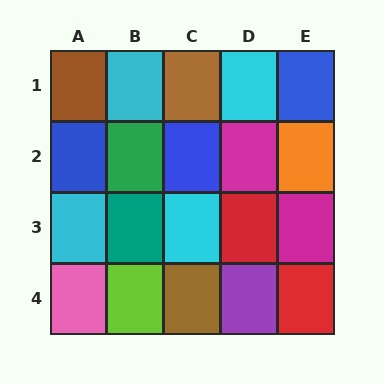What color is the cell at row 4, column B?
Lime.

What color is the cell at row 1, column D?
Cyan.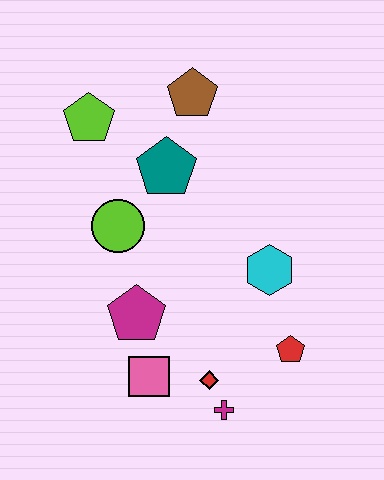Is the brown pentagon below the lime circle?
No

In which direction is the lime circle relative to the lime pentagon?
The lime circle is below the lime pentagon.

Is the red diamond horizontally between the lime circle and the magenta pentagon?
No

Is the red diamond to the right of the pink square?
Yes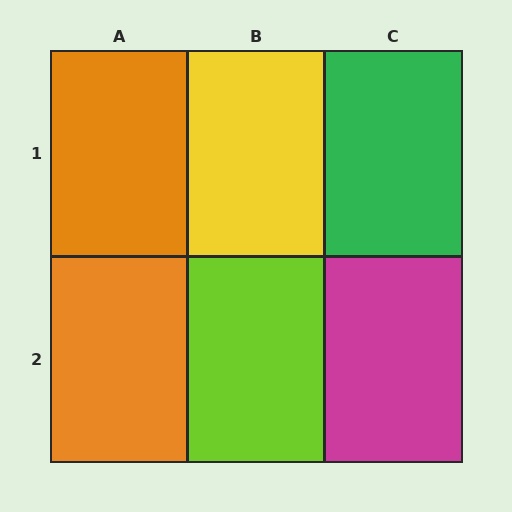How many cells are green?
1 cell is green.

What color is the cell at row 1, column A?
Orange.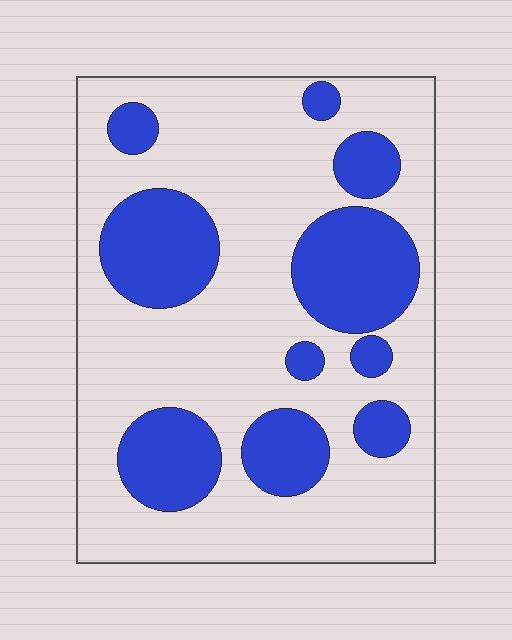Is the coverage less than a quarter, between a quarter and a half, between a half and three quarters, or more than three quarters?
Between a quarter and a half.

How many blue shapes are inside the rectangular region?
10.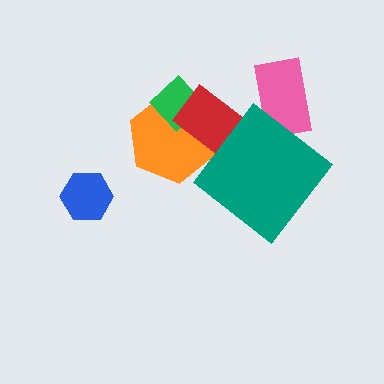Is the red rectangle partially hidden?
Yes, it is partially covered by another shape.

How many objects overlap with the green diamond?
2 objects overlap with the green diamond.